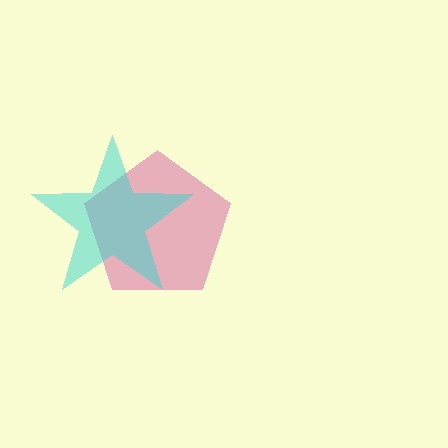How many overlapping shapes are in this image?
There are 2 overlapping shapes in the image.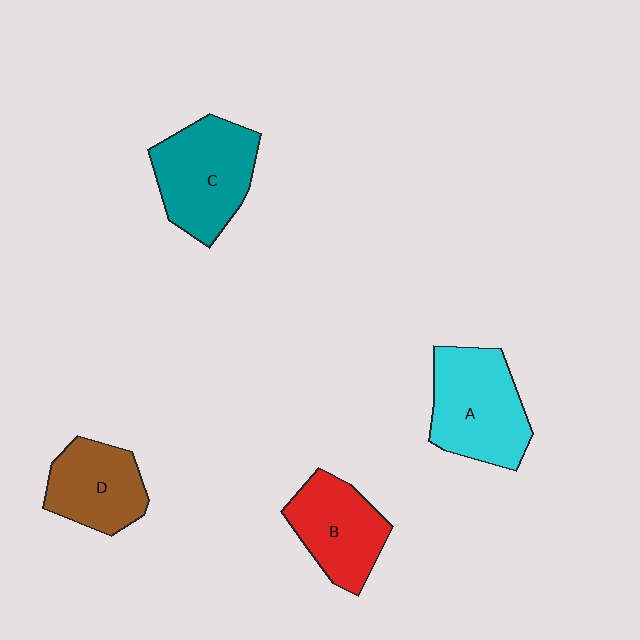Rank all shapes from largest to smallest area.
From largest to smallest: A (cyan), C (teal), B (red), D (brown).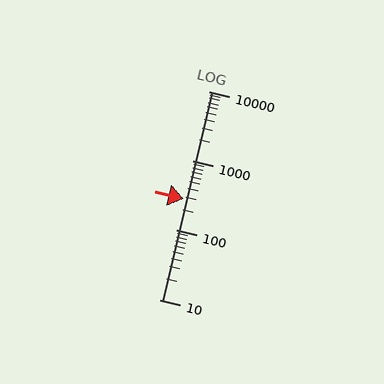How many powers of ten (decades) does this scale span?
The scale spans 3 decades, from 10 to 10000.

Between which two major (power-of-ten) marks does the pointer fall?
The pointer is between 100 and 1000.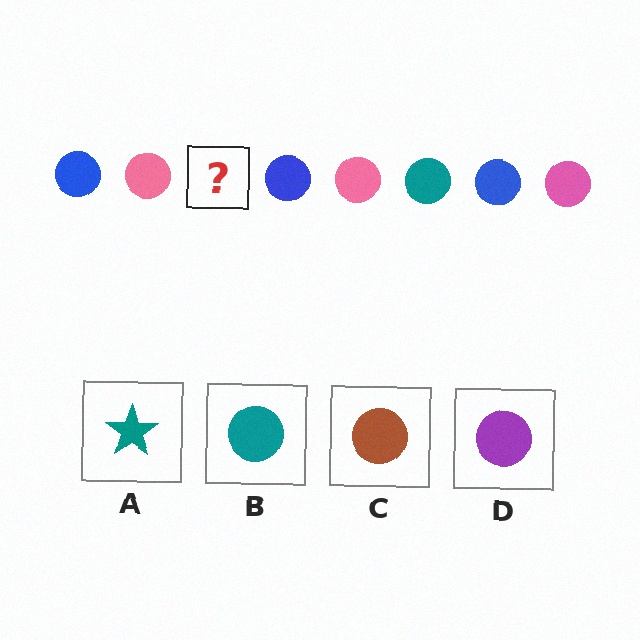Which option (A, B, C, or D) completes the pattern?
B.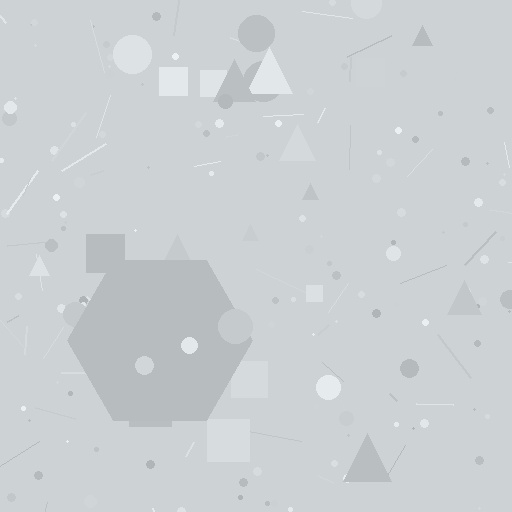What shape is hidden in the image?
A hexagon is hidden in the image.